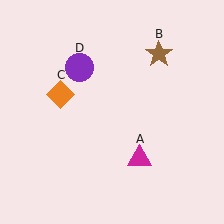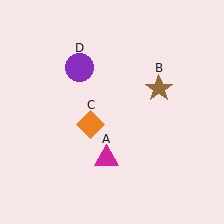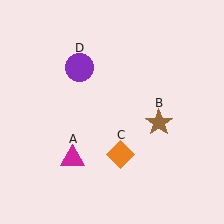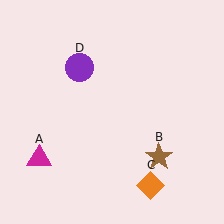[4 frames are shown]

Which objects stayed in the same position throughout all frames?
Purple circle (object D) remained stationary.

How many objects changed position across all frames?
3 objects changed position: magenta triangle (object A), brown star (object B), orange diamond (object C).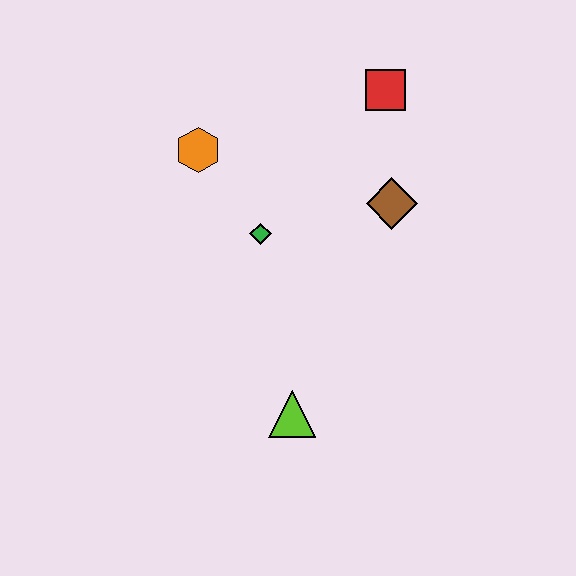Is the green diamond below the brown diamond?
Yes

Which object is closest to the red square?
The brown diamond is closest to the red square.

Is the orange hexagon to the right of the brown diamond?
No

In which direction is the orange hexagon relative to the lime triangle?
The orange hexagon is above the lime triangle.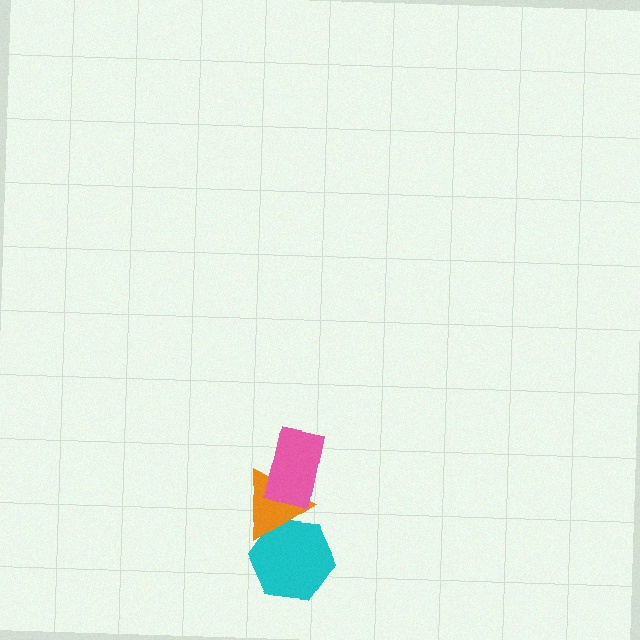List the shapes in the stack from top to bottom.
From top to bottom: the pink rectangle, the orange triangle, the cyan hexagon.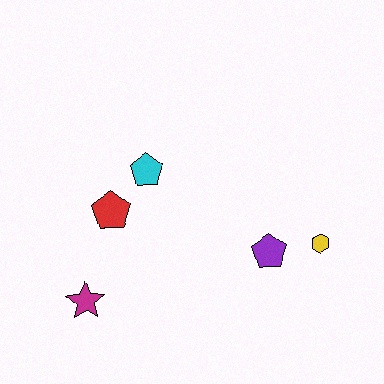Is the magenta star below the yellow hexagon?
Yes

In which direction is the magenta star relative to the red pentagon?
The magenta star is below the red pentagon.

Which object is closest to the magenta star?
The red pentagon is closest to the magenta star.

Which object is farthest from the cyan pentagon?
The yellow hexagon is farthest from the cyan pentagon.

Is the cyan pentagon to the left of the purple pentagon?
Yes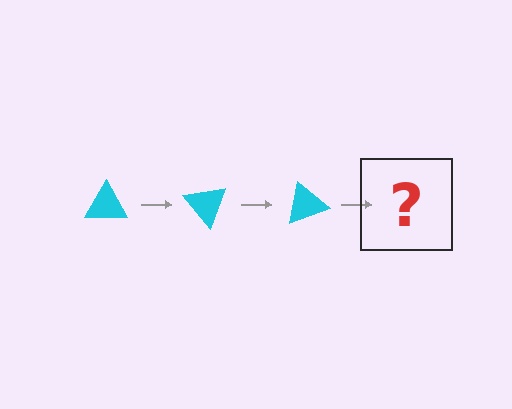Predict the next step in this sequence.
The next step is a cyan triangle rotated 150 degrees.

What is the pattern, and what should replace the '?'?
The pattern is that the triangle rotates 50 degrees each step. The '?' should be a cyan triangle rotated 150 degrees.